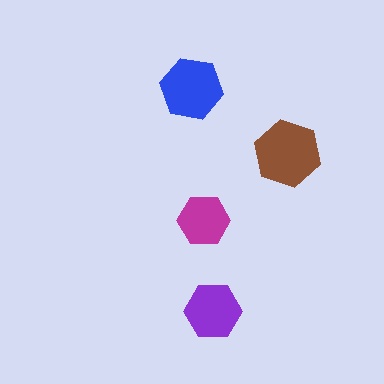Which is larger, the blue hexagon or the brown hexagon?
The brown one.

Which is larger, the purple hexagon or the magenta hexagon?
The purple one.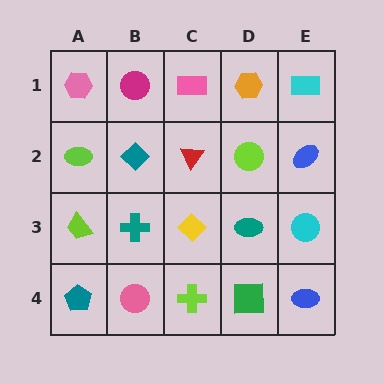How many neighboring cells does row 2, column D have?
4.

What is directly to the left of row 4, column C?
A pink circle.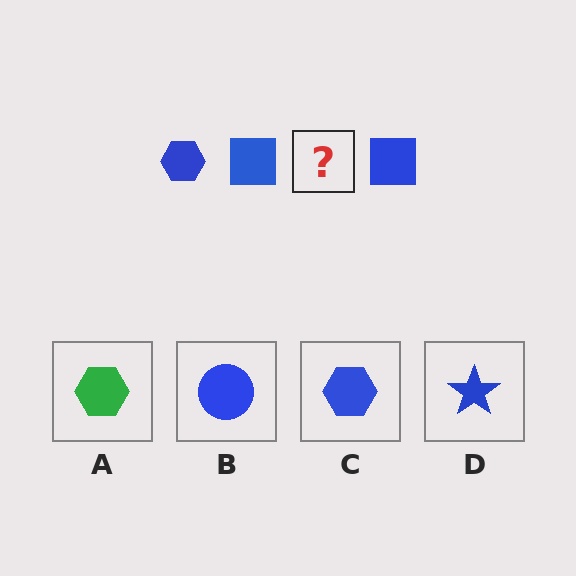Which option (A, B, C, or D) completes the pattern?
C.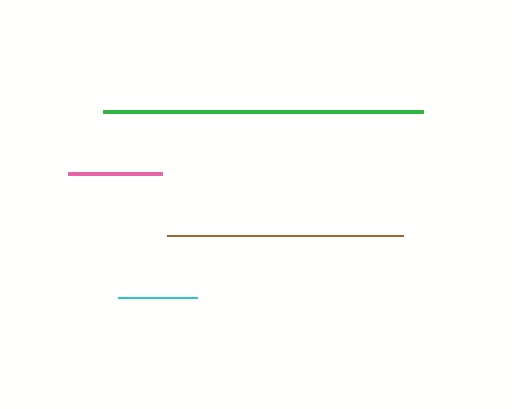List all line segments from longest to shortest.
From longest to shortest: green, brown, pink, cyan.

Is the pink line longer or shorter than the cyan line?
The pink line is longer than the cyan line.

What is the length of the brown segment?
The brown segment is approximately 236 pixels long.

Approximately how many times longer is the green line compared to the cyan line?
The green line is approximately 4.1 times the length of the cyan line.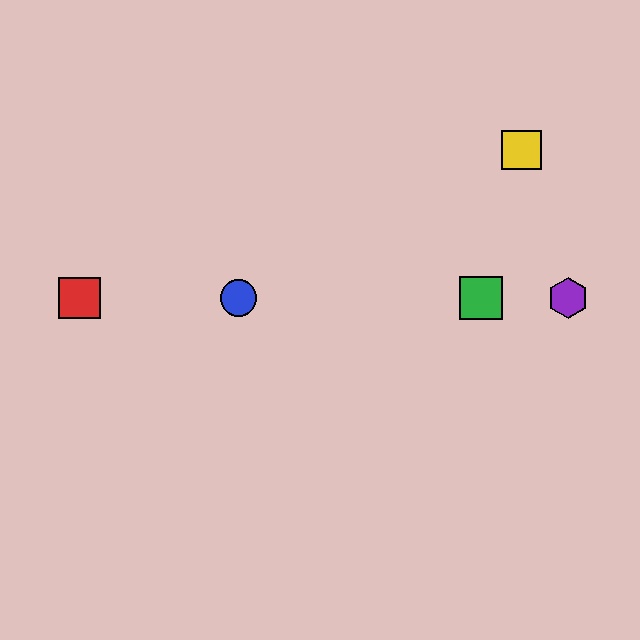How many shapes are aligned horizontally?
4 shapes (the red square, the blue circle, the green square, the purple hexagon) are aligned horizontally.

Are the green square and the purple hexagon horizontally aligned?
Yes, both are at y≈298.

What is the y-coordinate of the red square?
The red square is at y≈298.